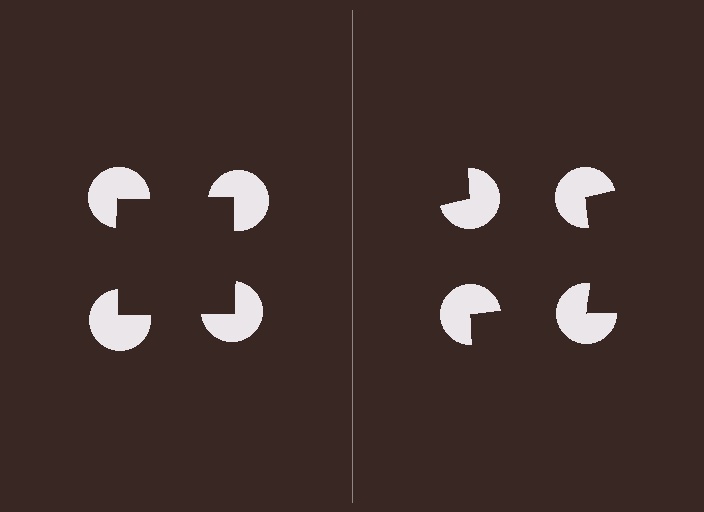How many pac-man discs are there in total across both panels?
8 — 4 on each side.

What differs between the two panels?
The pac-man discs are positioned identically on both sides; only the wedge orientations differ. On the left they align to a square; on the right they are misaligned.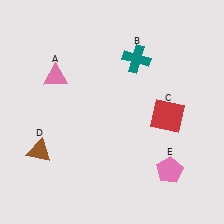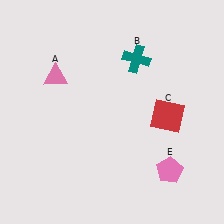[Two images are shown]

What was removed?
The brown triangle (D) was removed in Image 2.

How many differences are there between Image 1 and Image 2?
There is 1 difference between the two images.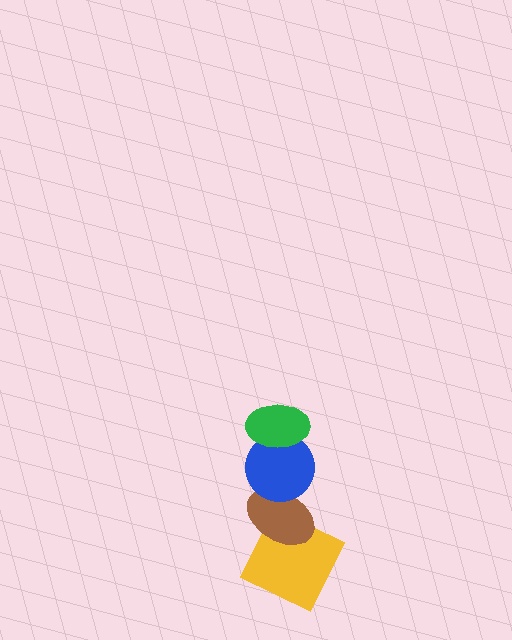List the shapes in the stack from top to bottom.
From top to bottom: the green ellipse, the blue circle, the brown ellipse, the yellow square.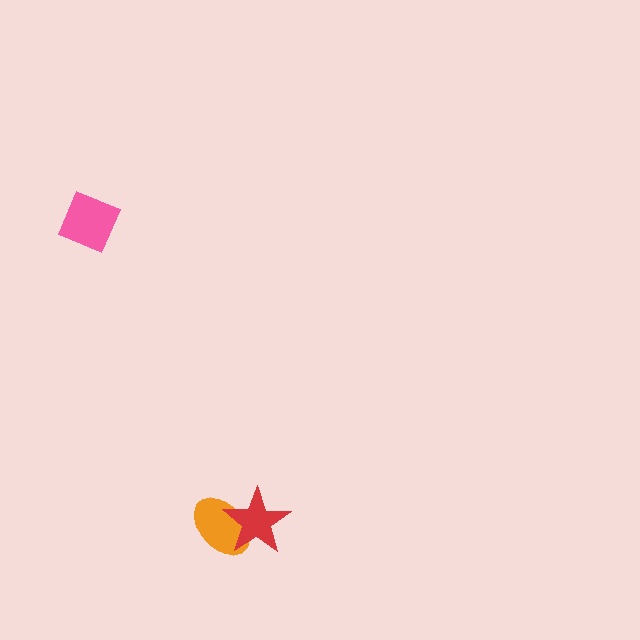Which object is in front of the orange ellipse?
The red star is in front of the orange ellipse.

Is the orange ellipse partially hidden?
Yes, it is partially covered by another shape.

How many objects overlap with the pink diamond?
0 objects overlap with the pink diamond.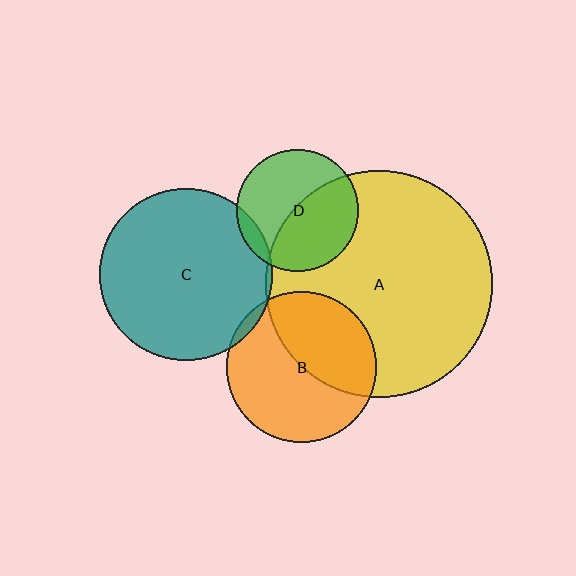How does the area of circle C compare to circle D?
Approximately 2.0 times.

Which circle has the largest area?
Circle A (yellow).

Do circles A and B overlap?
Yes.